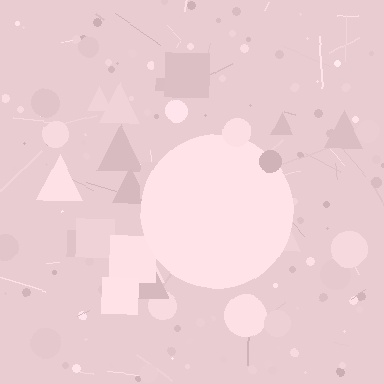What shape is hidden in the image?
A circle is hidden in the image.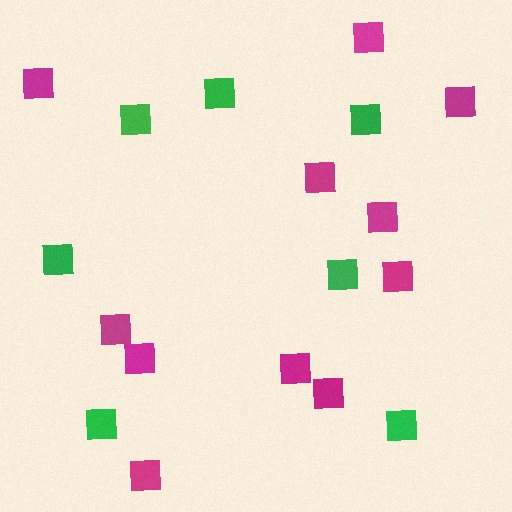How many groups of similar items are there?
There are 2 groups: one group of magenta squares (11) and one group of green squares (7).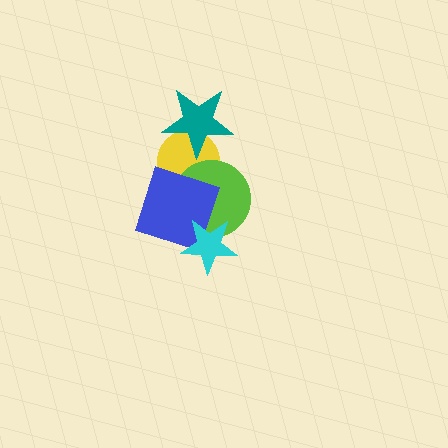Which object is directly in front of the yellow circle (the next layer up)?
The lime circle is directly in front of the yellow circle.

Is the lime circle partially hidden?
Yes, it is partially covered by another shape.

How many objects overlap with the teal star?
1 object overlaps with the teal star.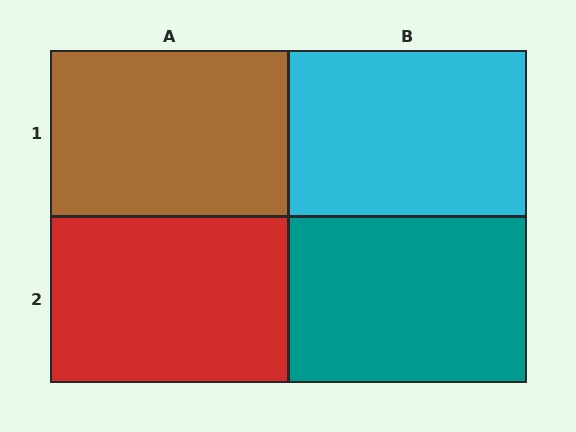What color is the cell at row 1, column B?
Cyan.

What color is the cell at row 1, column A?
Brown.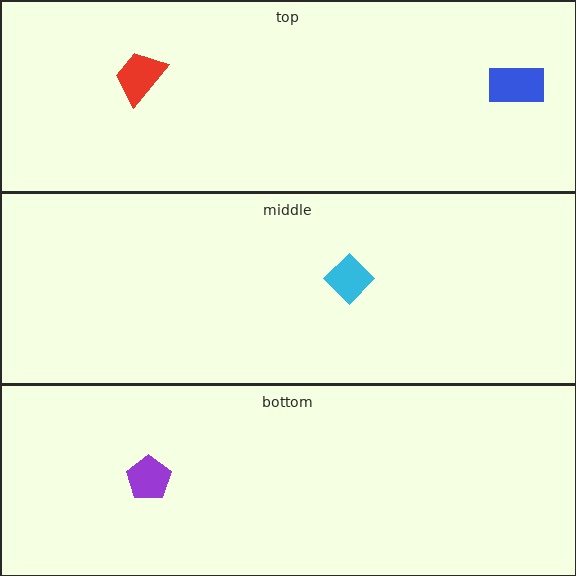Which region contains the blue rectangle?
The top region.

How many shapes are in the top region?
2.